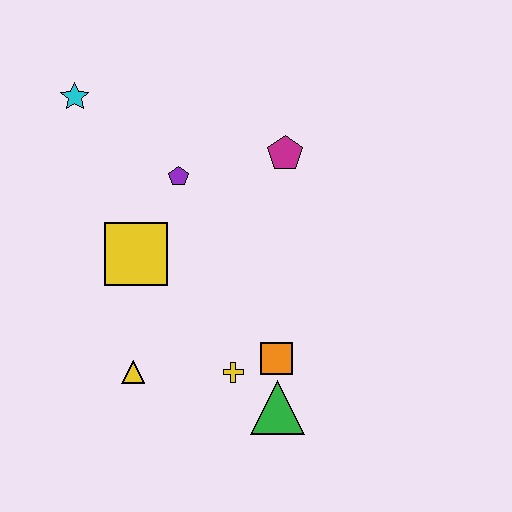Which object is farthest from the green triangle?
The cyan star is farthest from the green triangle.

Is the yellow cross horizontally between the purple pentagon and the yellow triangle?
No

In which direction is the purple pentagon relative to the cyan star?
The purple pentagon is to the right of the cyan star.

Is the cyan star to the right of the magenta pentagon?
No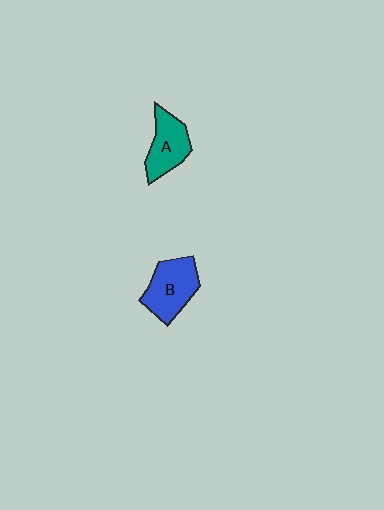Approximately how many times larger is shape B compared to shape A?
Approximately 1.2 times.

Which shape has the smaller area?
Shape A (teal).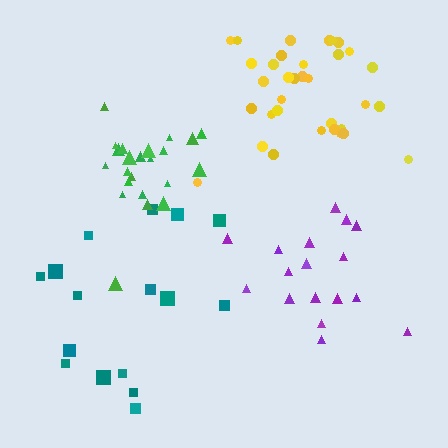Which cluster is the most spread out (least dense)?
Teal.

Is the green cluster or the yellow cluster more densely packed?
Green.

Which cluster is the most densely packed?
Green.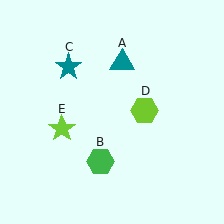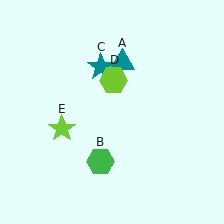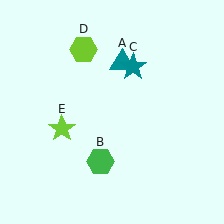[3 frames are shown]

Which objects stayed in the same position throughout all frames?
Teal triangle (object A) and green hexagon (object B) and lime star (object E) remained stationary.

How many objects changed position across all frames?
2 objects changed position: teal star (object C), lime hexagon (object D).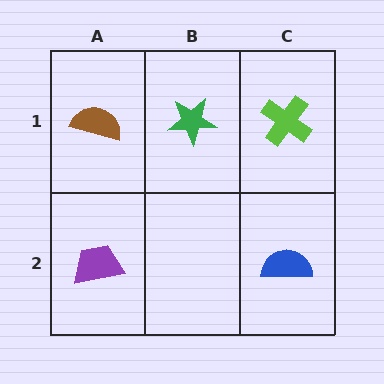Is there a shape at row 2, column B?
No, that cell is empty.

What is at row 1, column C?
A lime cross.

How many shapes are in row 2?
2 shapes.